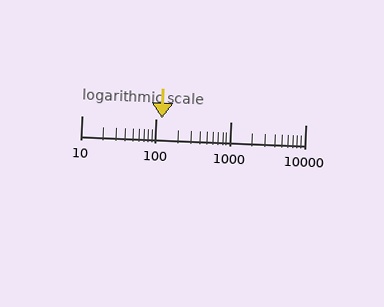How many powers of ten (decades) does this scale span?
The scale spans 3 decades, from 10 to 10000.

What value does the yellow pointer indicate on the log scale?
The pointer indicates approximately 120.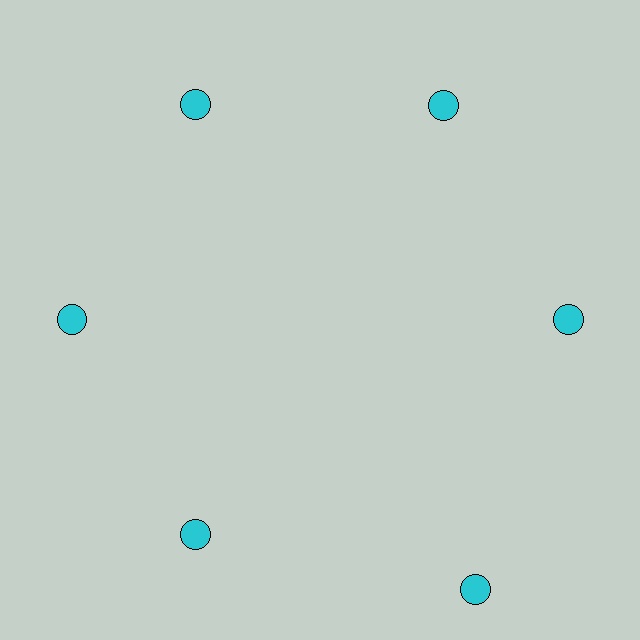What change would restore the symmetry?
The symmetry would be restored by moving it inward, back onto the ring so that all 6 circles sit at equal angles and equal distance from the center.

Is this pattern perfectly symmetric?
No. The 6 cyan circles are arranged in a ring, but one element near the 5 o'clock position is pushed outward from the center, breaking the 6-fold rotational symmetry.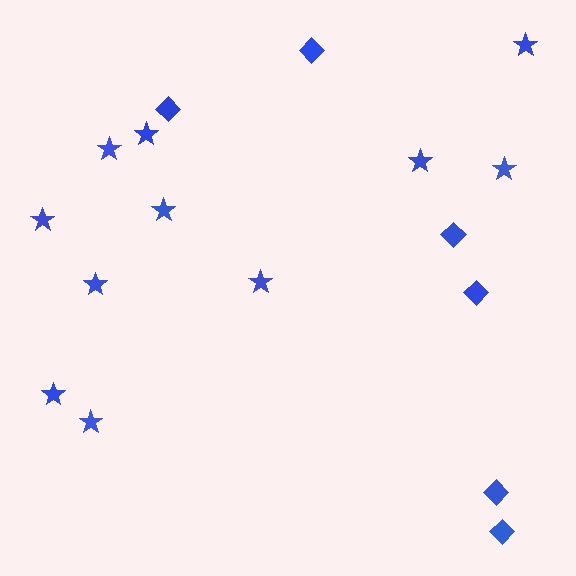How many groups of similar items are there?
There are 2 groups: one group of diamonds (6) and one group of stars (11).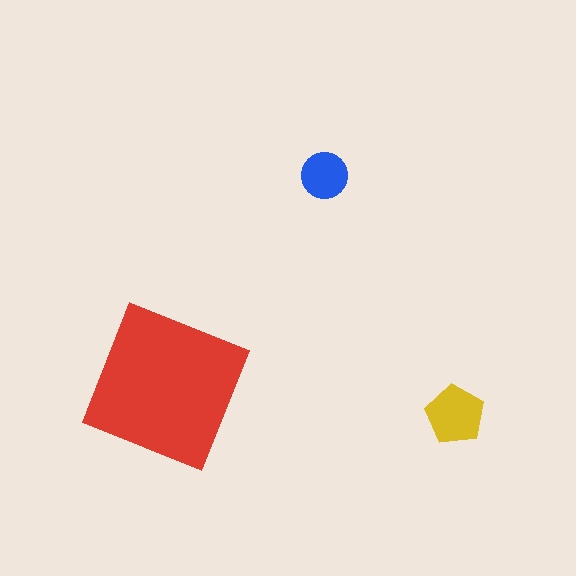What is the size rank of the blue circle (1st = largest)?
3rd.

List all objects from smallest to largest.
The blue circle, the yellow pentagon, the red square.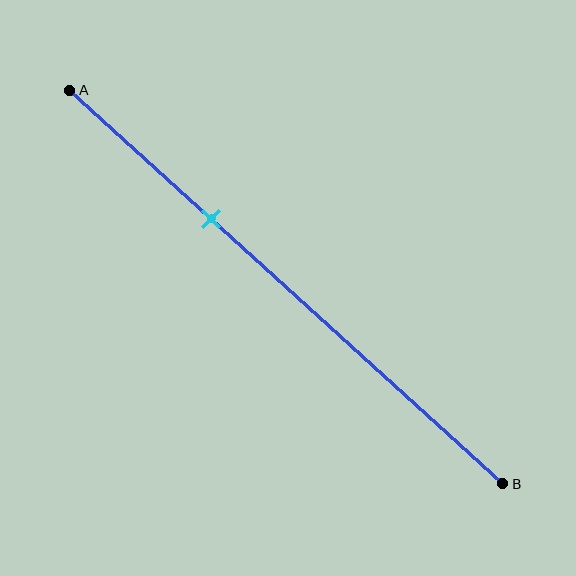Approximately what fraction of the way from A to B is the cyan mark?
The cyan mark is approximately 35% of the way from A to B.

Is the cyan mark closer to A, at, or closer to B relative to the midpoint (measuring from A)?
The cyan mark is closer to point A than the midpoint of segment AB.